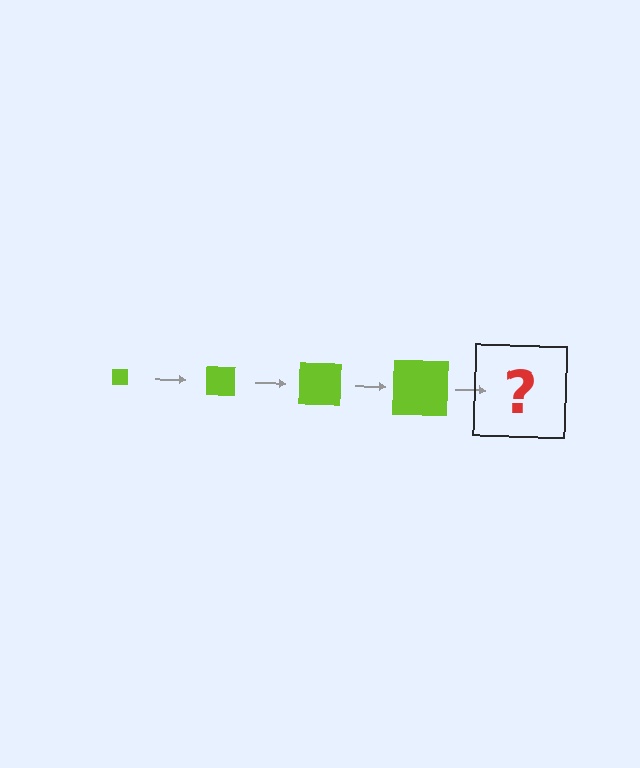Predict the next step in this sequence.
The next step is a lime square, larger than the previous one.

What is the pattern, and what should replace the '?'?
The pattern is that the square gets progressively larger each step. The '?' should be a lime square, larger than the previous one.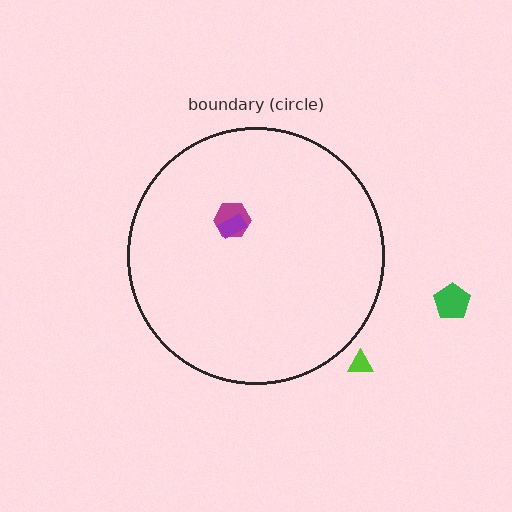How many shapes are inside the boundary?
2 inside, 2 outside.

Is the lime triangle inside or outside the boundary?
Outside.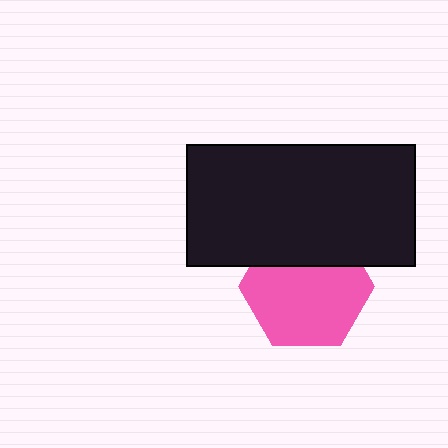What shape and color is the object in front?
The object in front is a black rectangle.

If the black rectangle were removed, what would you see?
You would see the complete pink hexagon.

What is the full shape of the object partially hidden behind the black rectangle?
The partially hidden object is a pink hexagon.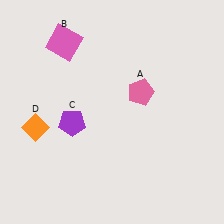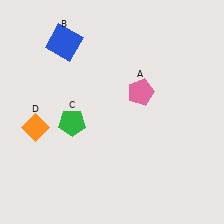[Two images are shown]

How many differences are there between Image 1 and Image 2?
There are 2 differences between the two images.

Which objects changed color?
B changed from pink to blue. C changed from purple to green.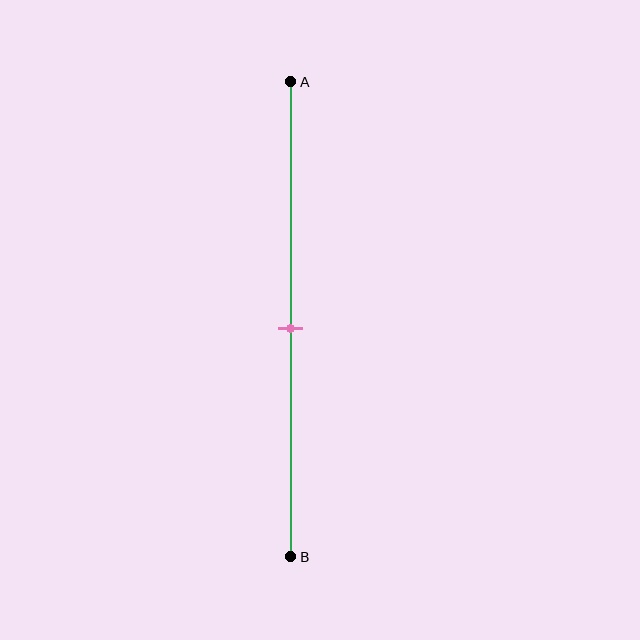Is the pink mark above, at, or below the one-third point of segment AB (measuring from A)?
The pink mark is below the one-third point of segment AB.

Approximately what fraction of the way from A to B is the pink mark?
The pink mark is approximately 50% of the way from A to B.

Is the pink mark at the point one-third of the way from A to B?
No, the mark is at about 50% from A, not at the 33% one-third point.